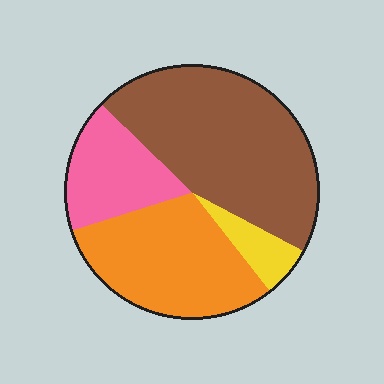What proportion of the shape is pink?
Pink covers 17% of the shape.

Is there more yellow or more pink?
Pink.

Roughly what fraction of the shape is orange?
Orange takes up between a quarter and a half of the shape.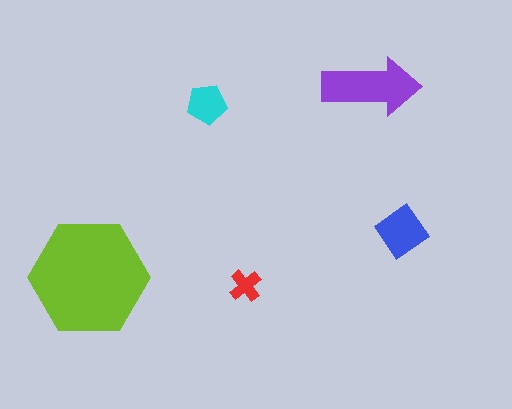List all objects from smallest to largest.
The red cross, the cyan pentagon, the blue diamond, the purple arrow, the lime hexagon.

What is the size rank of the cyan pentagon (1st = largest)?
4th.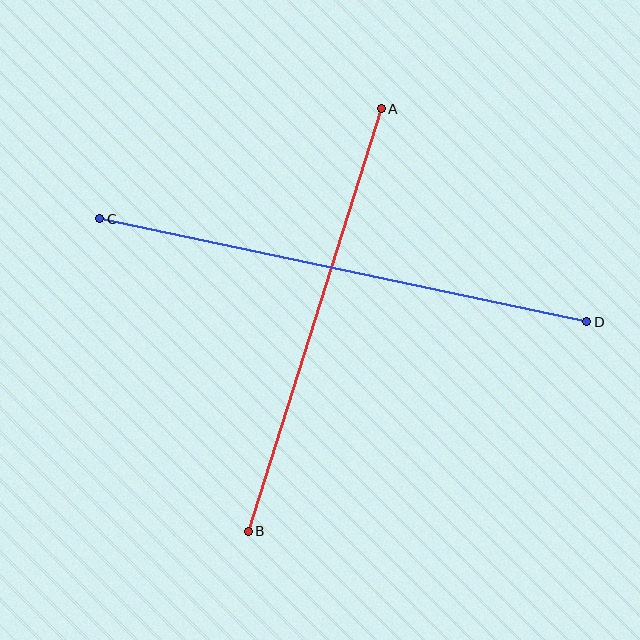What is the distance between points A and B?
The distance is approximately 443 pixels.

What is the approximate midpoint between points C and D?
The midpoint is at approximately (343, 270) pixels.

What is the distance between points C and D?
The distance is approximately 498 pixels.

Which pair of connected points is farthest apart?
Points C and D are farthest apart.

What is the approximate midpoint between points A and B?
The midpoint is at approximately (315, 320) pixels.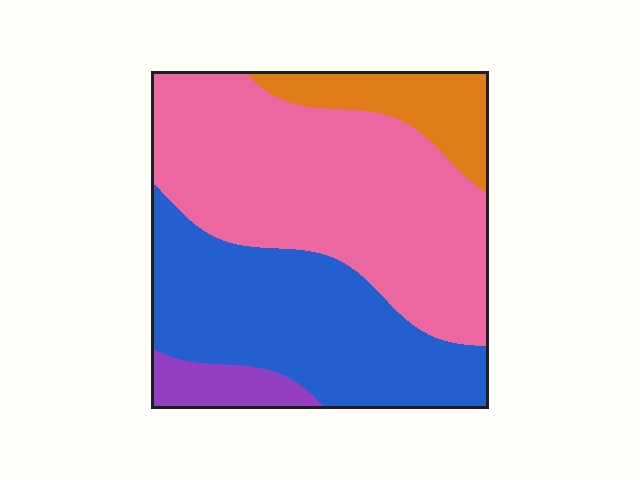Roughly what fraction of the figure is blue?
Blue takes up about one third (1/3) of the figure.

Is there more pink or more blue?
Pink.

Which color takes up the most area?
Pink, at roughly 50%.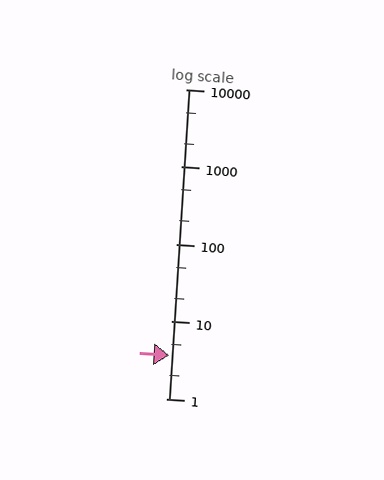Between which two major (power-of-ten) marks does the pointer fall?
The pointer is between 1 and 10.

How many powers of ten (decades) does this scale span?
The scale spans 4 decades, from 1 to 10000.